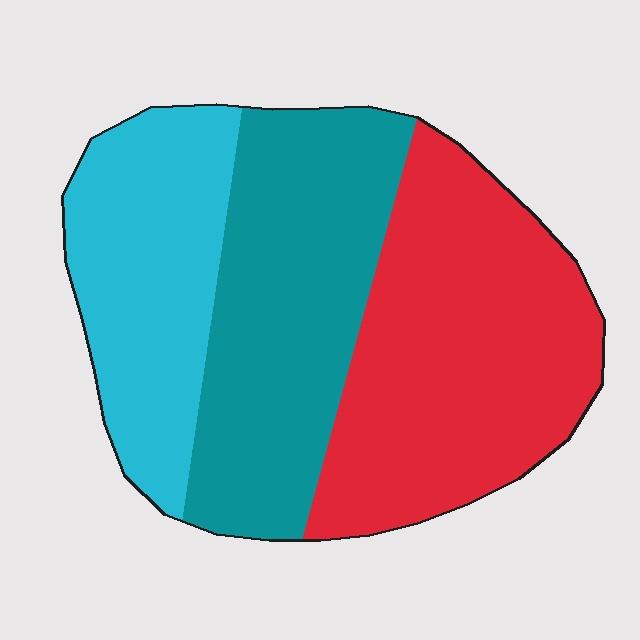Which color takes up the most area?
Red, at roughly 40%.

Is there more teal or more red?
Red.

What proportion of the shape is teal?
Teal covers roughly 35% of the shape.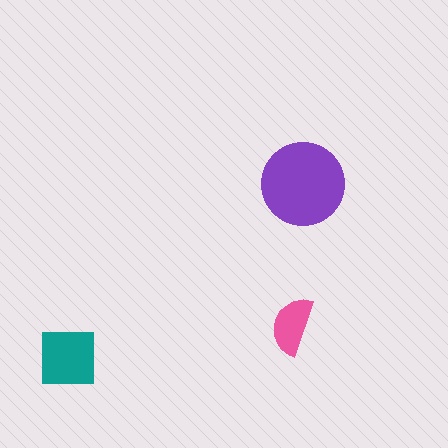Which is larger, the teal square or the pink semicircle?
The teal square.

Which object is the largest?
The purple circle.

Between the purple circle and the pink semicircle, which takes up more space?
The purple circle.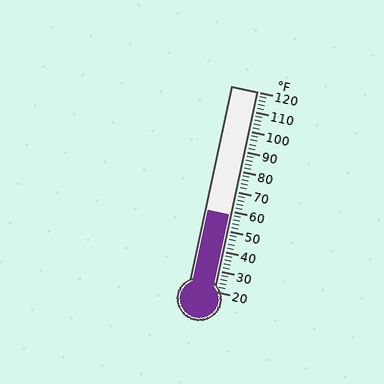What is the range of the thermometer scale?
The thermometer scale ranges from 20°F to 120°F.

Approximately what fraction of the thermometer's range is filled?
The thermometer is filled to approximately 40% of its range.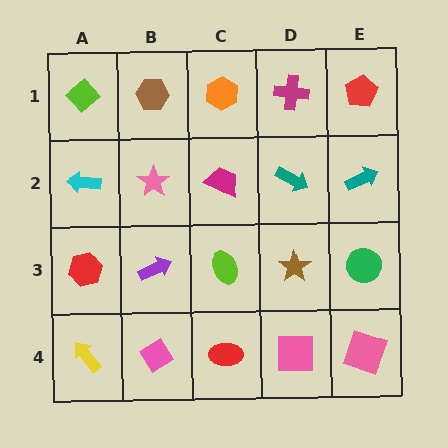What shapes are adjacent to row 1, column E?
A teal arrow (row 2, column E), a magenta cross (row 1, column D).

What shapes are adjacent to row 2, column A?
A lime diamond (row 1, column A), a red hexagon (row 3, column A), a pink star (row 2, column B).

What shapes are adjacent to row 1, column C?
A magenta trapezoid (row 2, column C), a brown hexagon (row 1, column B), a magenta cross (row 1, column D).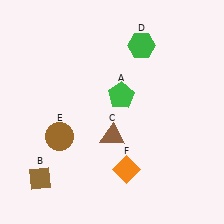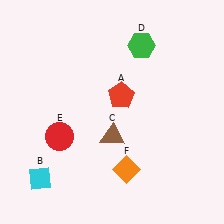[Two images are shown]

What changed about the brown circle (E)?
In Image 1, E is brown. In Image 2, it changed to red.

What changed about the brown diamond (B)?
In Image 1, B is brown. In Image 2, it changed to cyan.